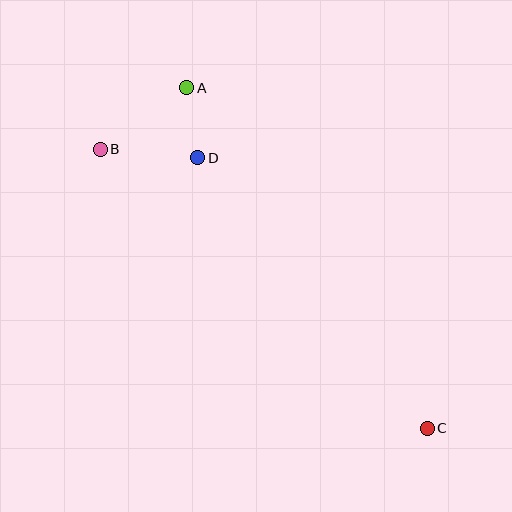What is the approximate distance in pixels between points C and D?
The distance between C and D is approximately 355 pixels.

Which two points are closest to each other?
Points A and D are closest to each other.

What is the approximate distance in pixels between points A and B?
The distance between A and B is approximately 106 pixels.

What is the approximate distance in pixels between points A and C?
The distance between A and C is approximately 417 pixels.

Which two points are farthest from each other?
Points B and C are farthest from each other.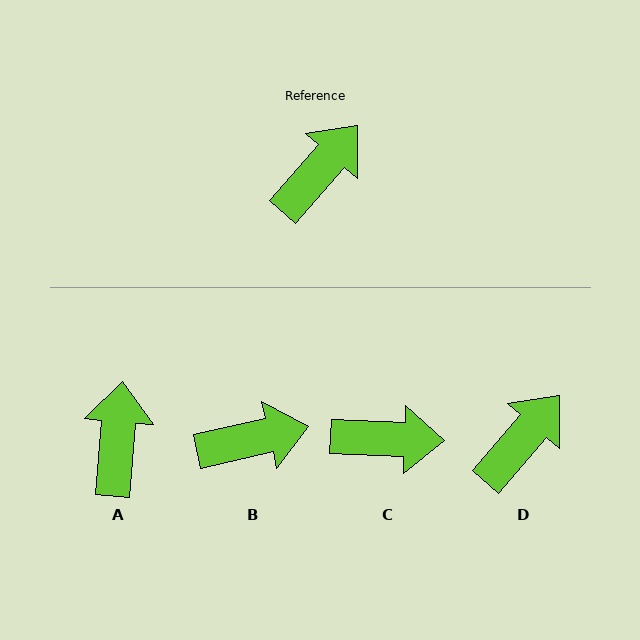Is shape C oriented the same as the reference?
No, it is off by about 51 degrees.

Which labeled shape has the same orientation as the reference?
D.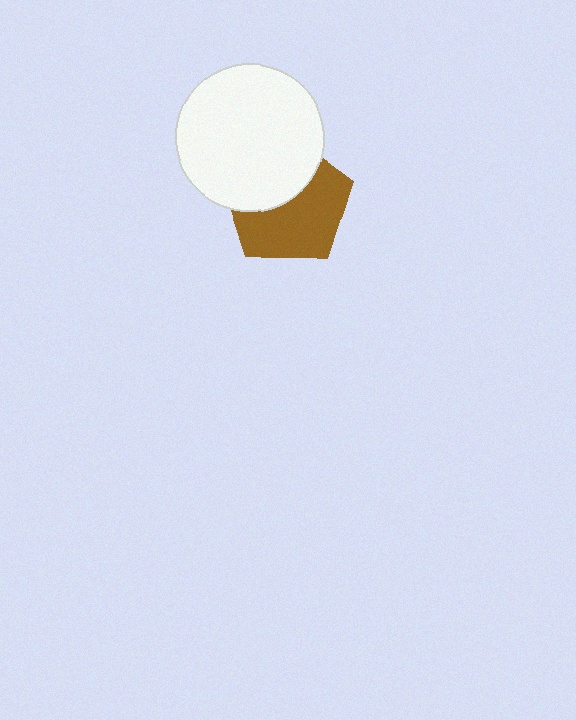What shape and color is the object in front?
The object in front is a white circle.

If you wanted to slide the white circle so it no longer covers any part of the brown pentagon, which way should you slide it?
Slide it up — that is the most direct way to separate the two shapes.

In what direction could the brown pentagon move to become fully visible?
The brown pentagon could move down. That would shift it out from behind the white circle entirely.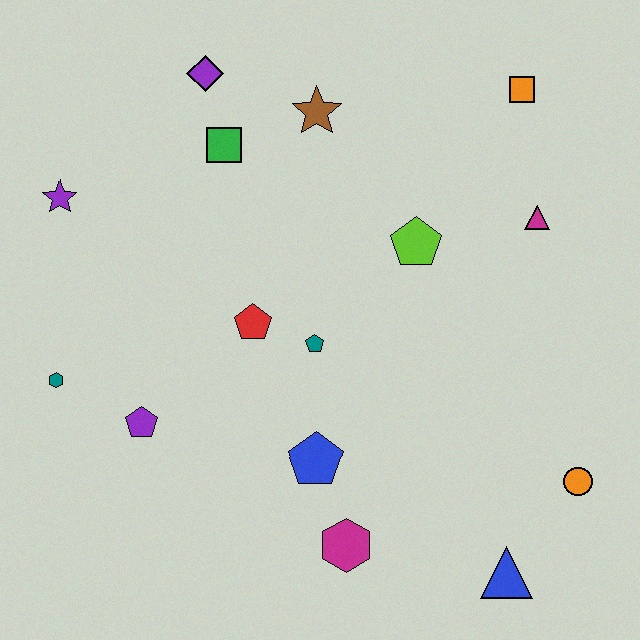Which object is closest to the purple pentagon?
The teal hexagon is closest to the purple pentagon.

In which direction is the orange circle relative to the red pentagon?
The orange circle is to the right of the red pentagon.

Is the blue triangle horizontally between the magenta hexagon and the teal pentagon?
No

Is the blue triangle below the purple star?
Yes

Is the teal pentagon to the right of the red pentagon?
Yes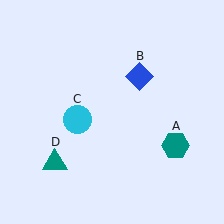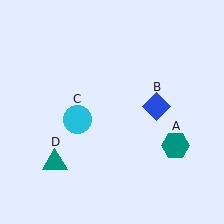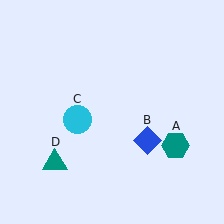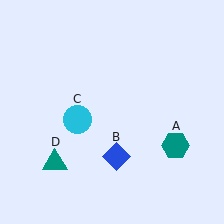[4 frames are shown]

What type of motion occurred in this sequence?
The blue diamond (object B) rotated clockwise around the center of the scene.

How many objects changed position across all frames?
1 object changed position: blue diamond (object B).